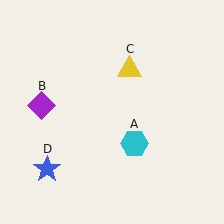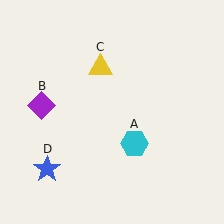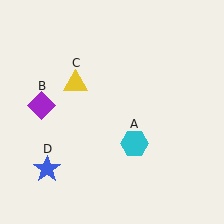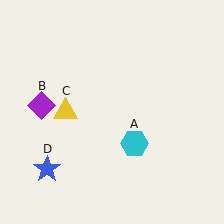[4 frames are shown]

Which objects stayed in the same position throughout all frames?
Cyan hexagon (object A) and purple diamond (object B) and blue star (object D) remained stationary.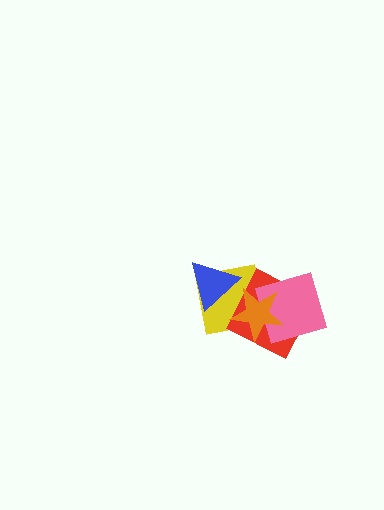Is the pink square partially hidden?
Yes, it is partially covered by another shape.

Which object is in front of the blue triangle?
The red diamond is in front of the blue triangle.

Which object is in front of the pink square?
The orange star is in front of the pink square.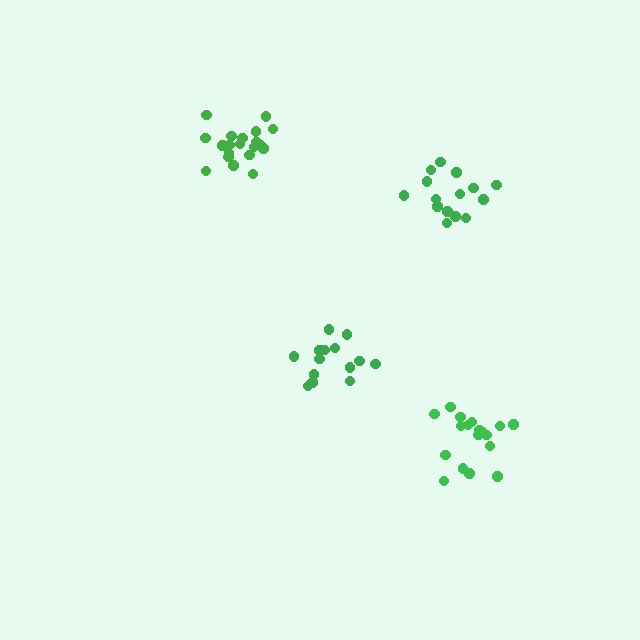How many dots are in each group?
Group 1: 14 dots, Group 2: 20 dots, Group 3: 18 dots, Group 4: 15 dots (67 total).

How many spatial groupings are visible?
There are 4 spatial groupings.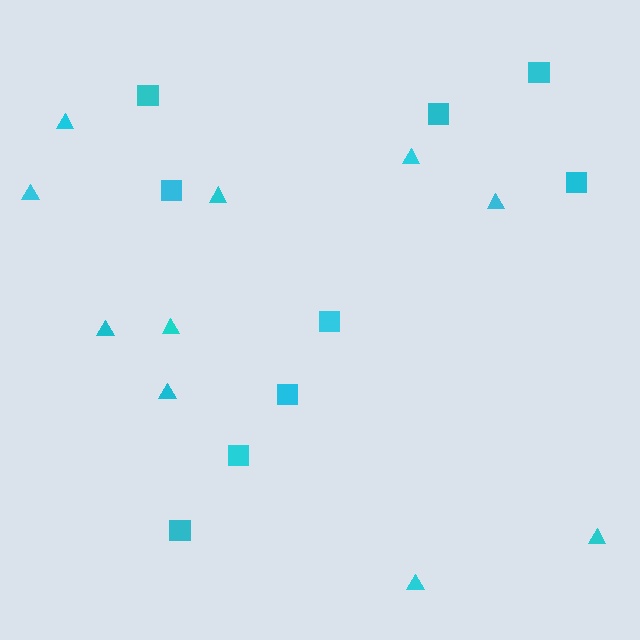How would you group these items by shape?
There are 2 groups: one group of triangles (10) and one group of squares (9).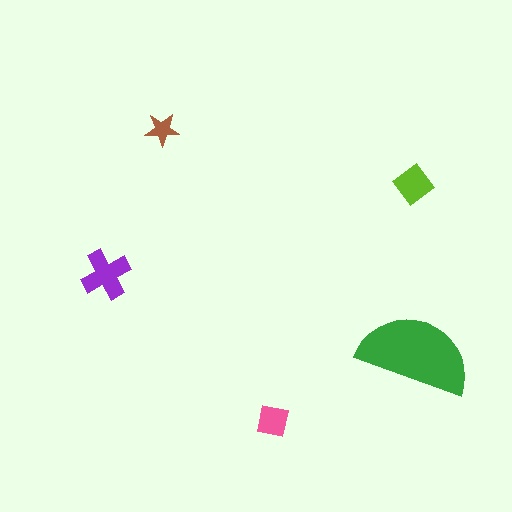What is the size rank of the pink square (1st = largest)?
4th.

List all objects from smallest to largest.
The brown star, the pink square, the lime diamond, the purple cross, the green semicircle.